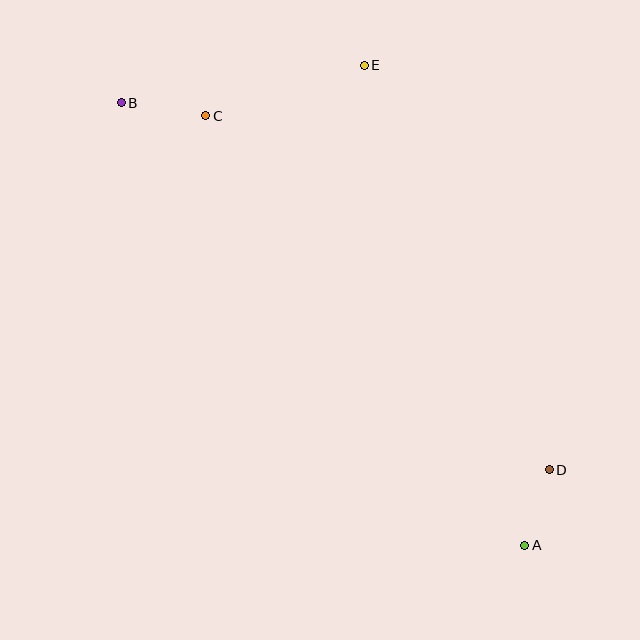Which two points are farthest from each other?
Points A and B are farthest from each other.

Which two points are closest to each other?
Points A and D are closest to each other.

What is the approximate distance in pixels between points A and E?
The distance between A and E is approximately 506 pixels.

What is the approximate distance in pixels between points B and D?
The distance between B and D is approximately 564 pixels.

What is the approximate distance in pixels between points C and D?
The distance between C and D is approximately 494 pixels.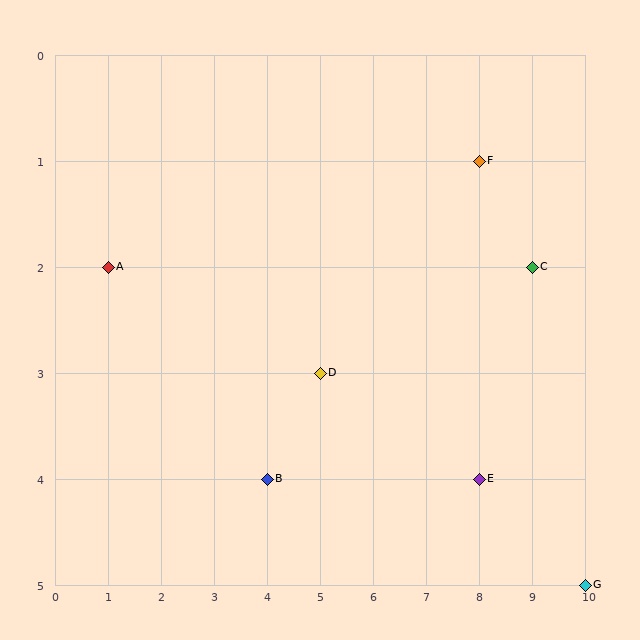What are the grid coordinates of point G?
Point G is at grid coordinates (10, 5).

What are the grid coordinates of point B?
Point B is at grid coordinates (4, 4).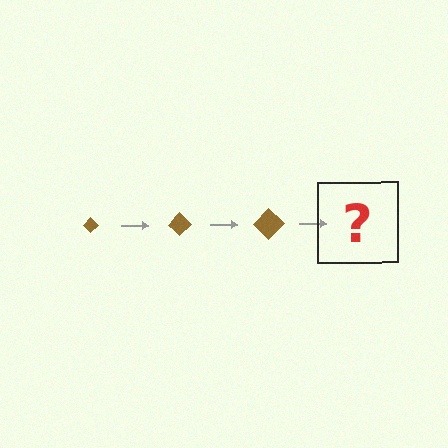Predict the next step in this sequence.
The next step is a brown diamond, larger than the previous one.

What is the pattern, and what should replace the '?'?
The pattern is that the diamond gets progressively larger each step. The '?' should be a brown diamond, larger than the previous one.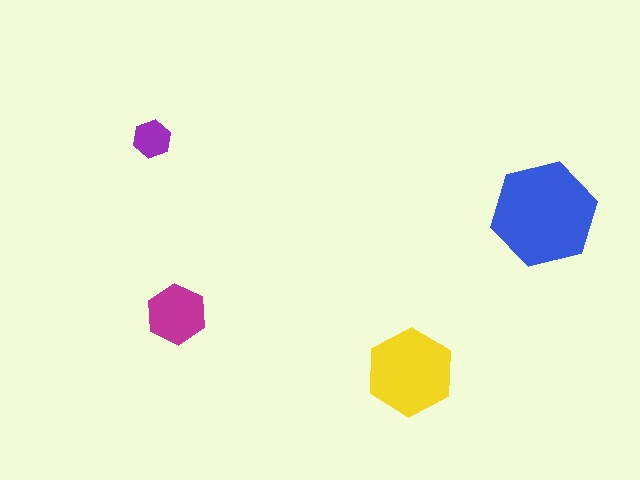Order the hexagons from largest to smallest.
the blue one, the yellow one, the magenta one, the purple one.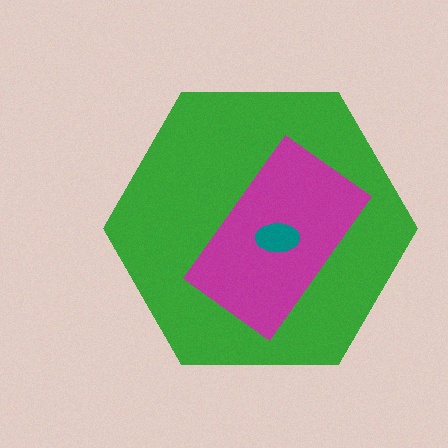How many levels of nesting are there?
3.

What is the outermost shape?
The green hexagon.